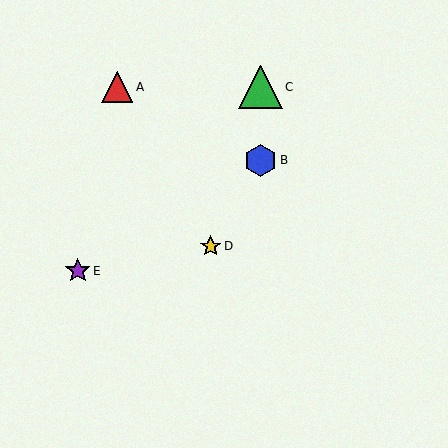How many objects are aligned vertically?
2 objects (B, C) are aligned vertically.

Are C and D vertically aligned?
No, C is at x≈260 and D is at x≈211.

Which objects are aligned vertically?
Objects B, C are aligned vertically.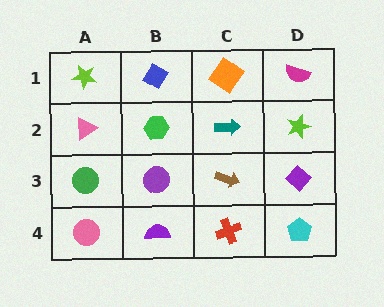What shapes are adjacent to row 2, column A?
A lime star (row 1, column A), a green circle (row 3, column A), a green hexagon (row 2, column B).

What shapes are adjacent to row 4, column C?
A brown arrow (row 3, column C), a purple semicircle (row 4, column B), a cyan pentagon (row 4, column D).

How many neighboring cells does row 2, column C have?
4.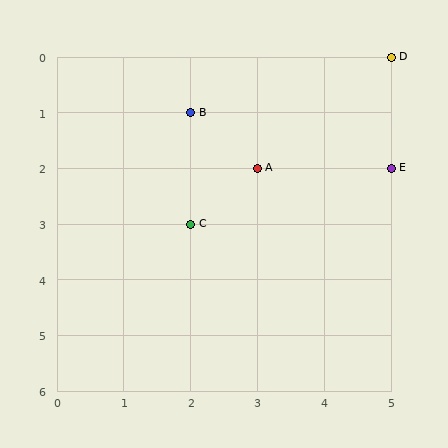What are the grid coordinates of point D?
Point D is at grid coordinates (5, 0).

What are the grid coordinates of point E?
Point E is at grid coordinates (5, 2).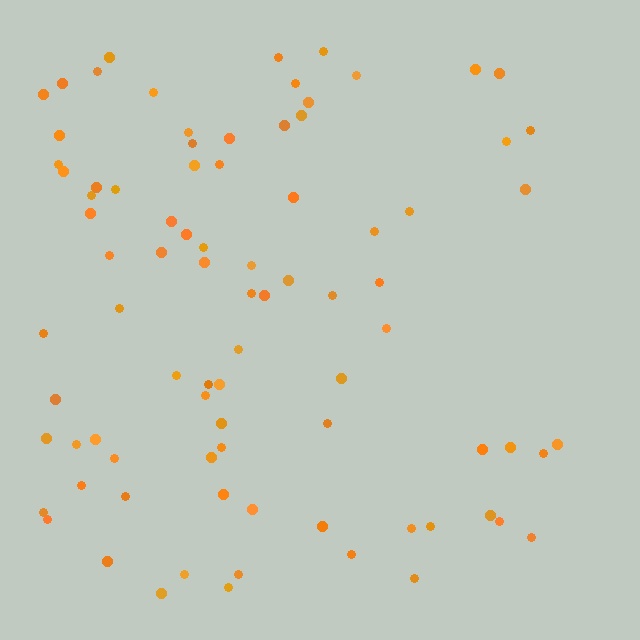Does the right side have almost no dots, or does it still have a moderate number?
Still a moderate number, just noticeably fewer than the left.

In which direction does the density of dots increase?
From right to left, with the left side densest.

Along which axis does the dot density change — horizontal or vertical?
Horizontal.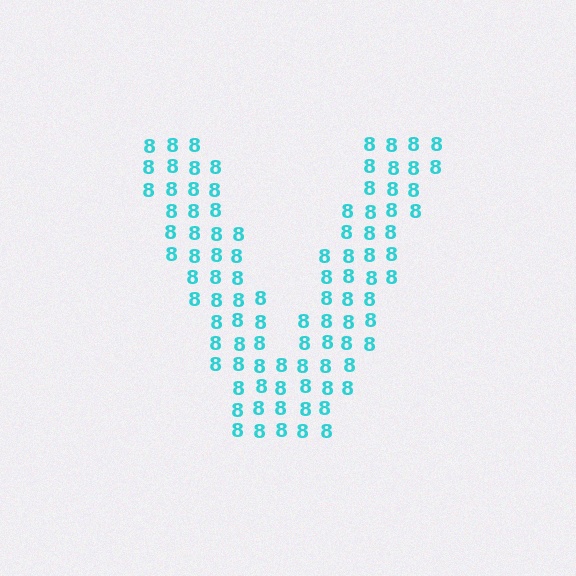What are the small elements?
The small elements are digit 8's.